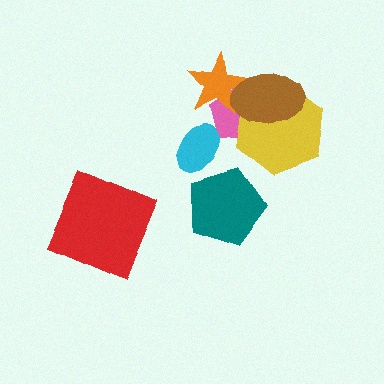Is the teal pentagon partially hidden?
No, no other shape covers it.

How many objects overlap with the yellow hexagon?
2 objects overlap with the yellow hexagon.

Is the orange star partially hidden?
Yes, it is partially covered by another shape.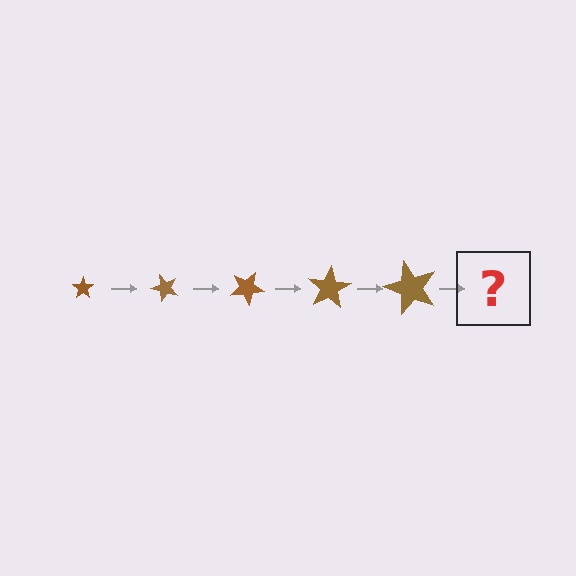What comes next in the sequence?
The next element should be a star, larger than the previous one and rotated 250 degrees from the start.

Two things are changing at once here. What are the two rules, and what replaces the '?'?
The two rules are that the star grows larger each step and it rotates 50 degrees each step. The '?' should be a star, larger than the previous one and rotated 250 degrees from the start.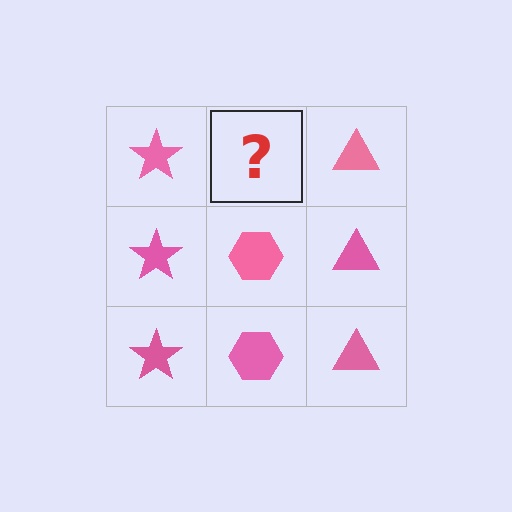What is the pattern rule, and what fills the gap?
The rule is that each column has a consistent shape. The gap should be filled with a pink hexagon.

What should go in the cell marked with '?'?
The missing cell should contain a pink hexagon.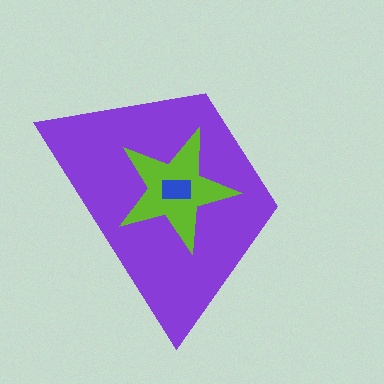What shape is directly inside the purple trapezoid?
The lime star.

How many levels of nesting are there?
3.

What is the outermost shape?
The purple trapezoid.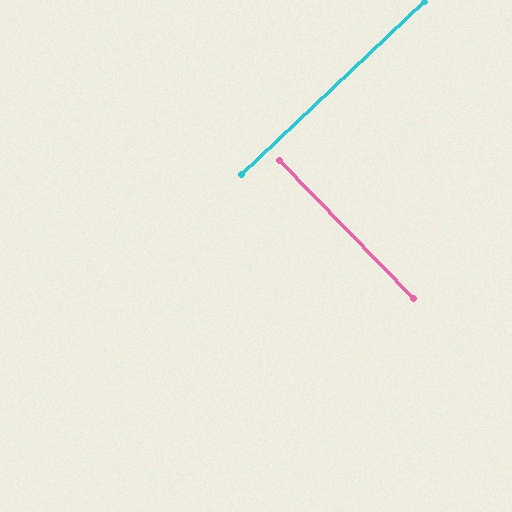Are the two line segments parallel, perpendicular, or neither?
Perpendicular — they meet at approximately 89°.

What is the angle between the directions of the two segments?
Approximately 89 degrees.